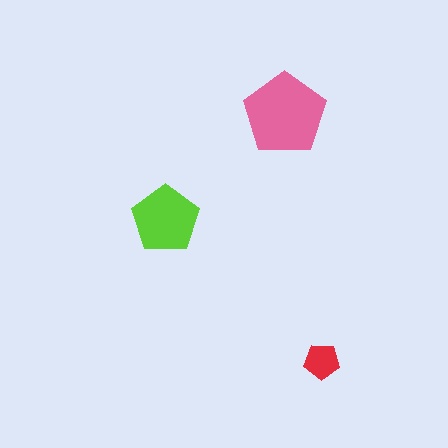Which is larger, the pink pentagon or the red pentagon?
The pink one.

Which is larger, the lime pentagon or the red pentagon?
The lime one.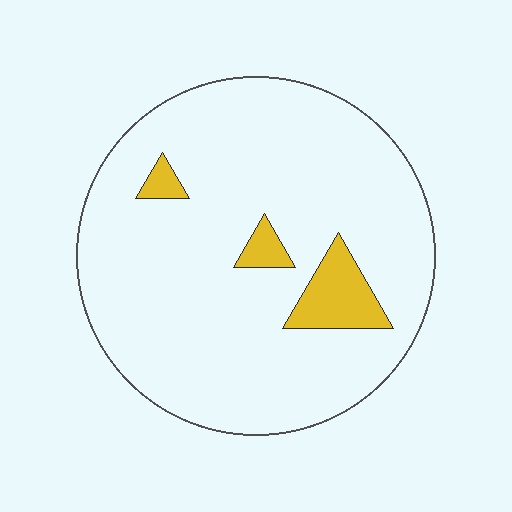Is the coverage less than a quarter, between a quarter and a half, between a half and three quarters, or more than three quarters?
Less than a quarter.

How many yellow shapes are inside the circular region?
3.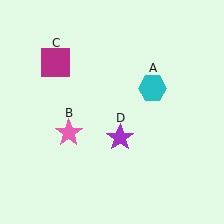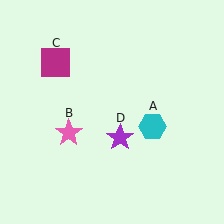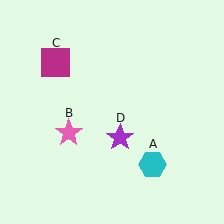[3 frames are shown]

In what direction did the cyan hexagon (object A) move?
The cyan hexagon (object A) moved down.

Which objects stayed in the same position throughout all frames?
Pink star (object B) and magenta square (object C) and purple star (object D) remained stationary.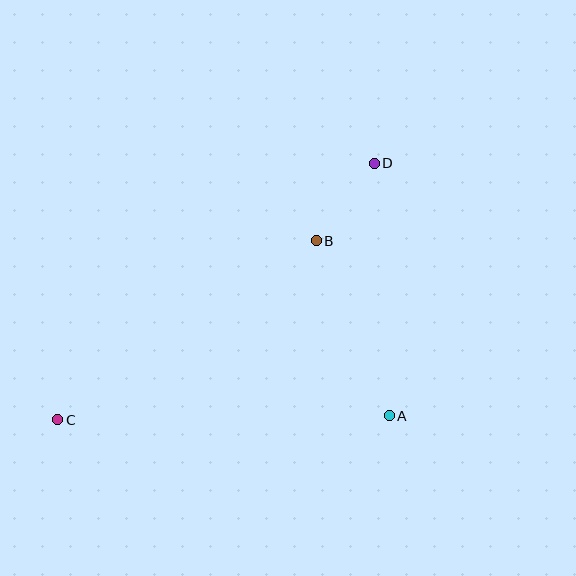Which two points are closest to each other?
Points B and D are closest to each other.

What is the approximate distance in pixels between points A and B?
The distance between A and B is approximately 190 pixels.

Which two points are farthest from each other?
Points C and D are farthest from each other.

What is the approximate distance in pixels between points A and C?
The distance between A and C is approximately 332 pixels.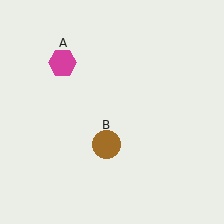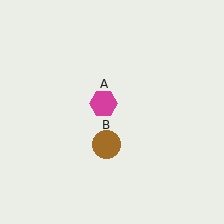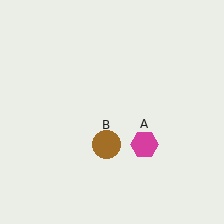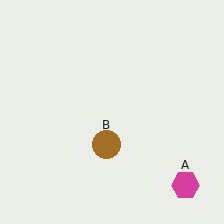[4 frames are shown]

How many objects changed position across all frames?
1 object changed position: magenta hexagon (object A).